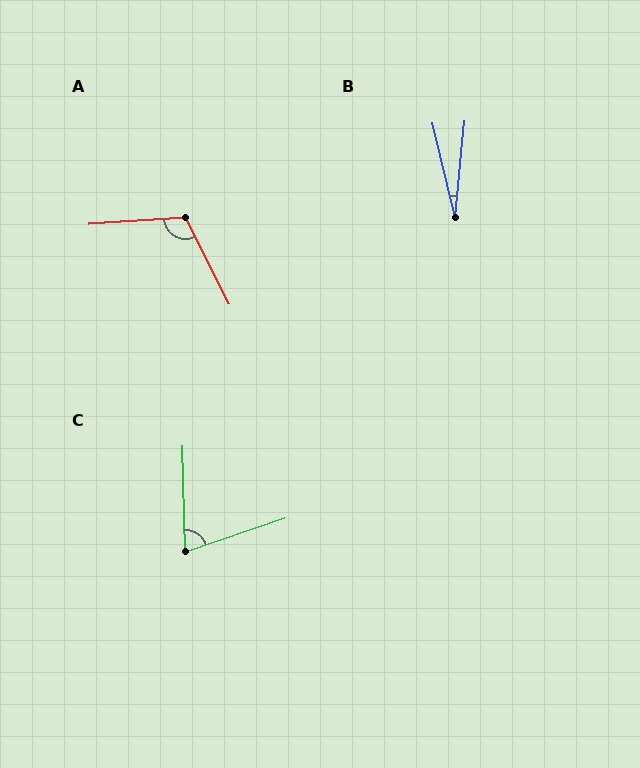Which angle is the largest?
A, at approximately 113 degrees.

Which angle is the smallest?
B, at approximately 19 degrees.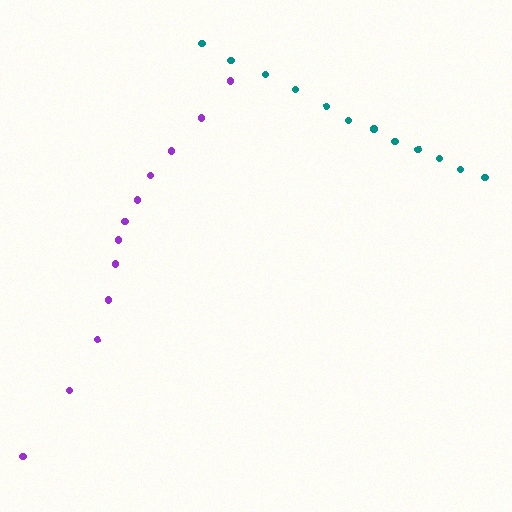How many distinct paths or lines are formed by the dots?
There are 2 distinct paths.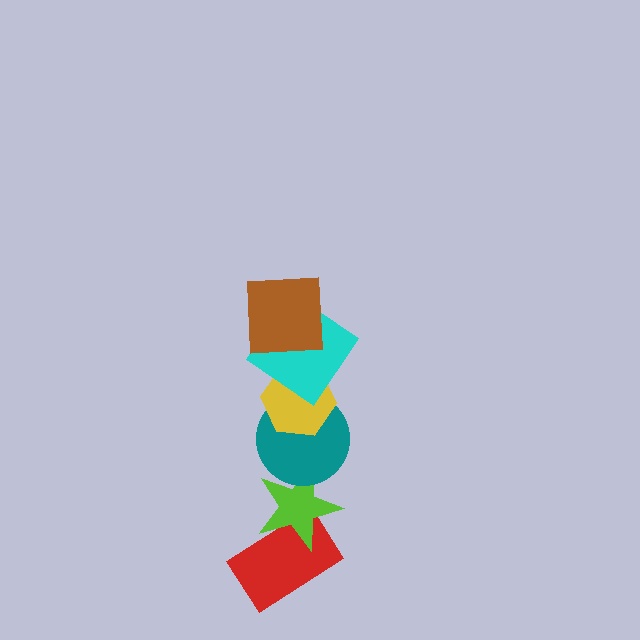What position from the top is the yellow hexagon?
The yellow hexagon is 3rd from the top.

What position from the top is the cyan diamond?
The cyan diamond is 2nd from the top.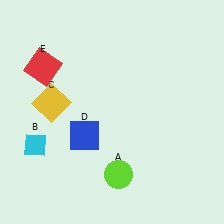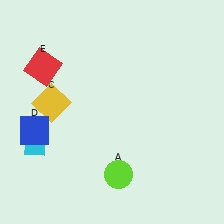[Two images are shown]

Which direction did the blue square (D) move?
The blue square (D) moved left.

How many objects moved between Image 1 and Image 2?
1 object moved between the two images.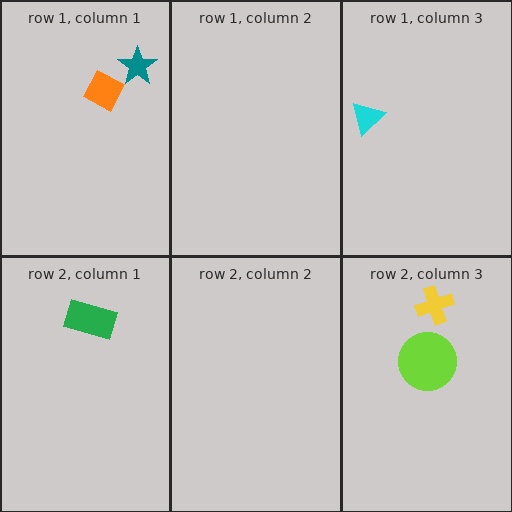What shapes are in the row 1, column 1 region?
The orange diamond, the teal star.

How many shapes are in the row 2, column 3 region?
2.